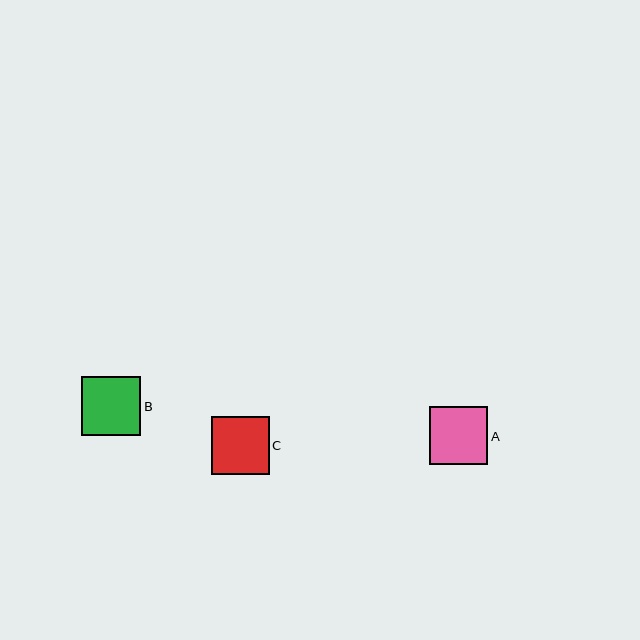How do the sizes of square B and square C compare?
Square B and square C are approximately the same size.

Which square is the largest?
Square B is the largest with a size of approximately 59 pixels.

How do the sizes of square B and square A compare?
Square B and square A are approximately the same size.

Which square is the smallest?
Square C is the smallest with a size of approximately 58 pixels.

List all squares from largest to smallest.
From largest to smallest: B, A, C.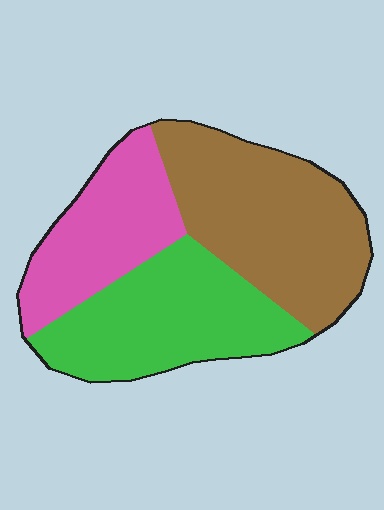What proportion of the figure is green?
Green takes up about one third (1/3) of the figure.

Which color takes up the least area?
Pink, at roughly 25%.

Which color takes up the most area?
Brown, at roughly 40%.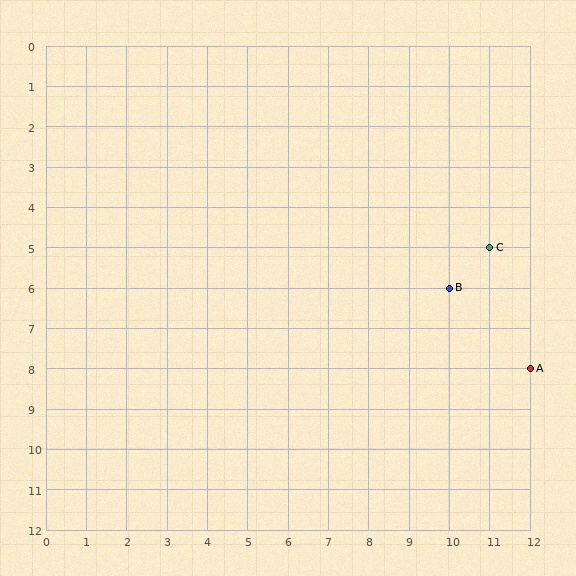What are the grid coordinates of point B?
Point B is at grid coordinates (10, 6).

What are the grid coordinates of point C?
Point C is at grid coordinates (11, 5).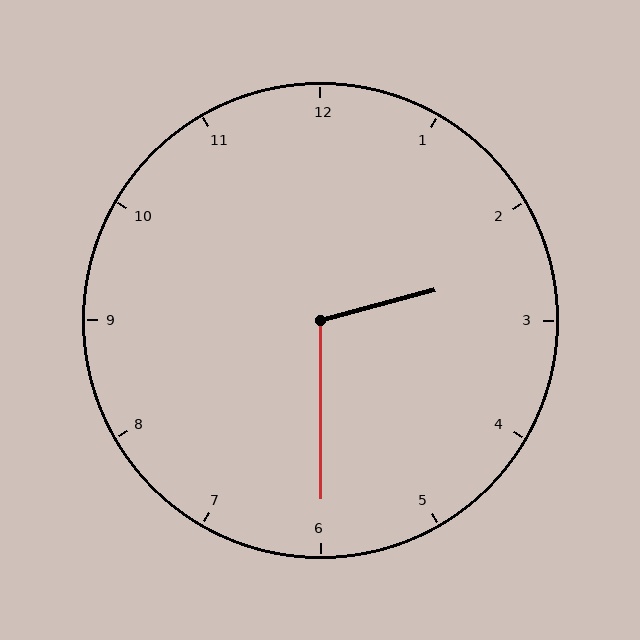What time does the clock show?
2:30.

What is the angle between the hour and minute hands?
Approximately 105 degrees.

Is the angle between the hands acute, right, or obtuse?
It is obtuse.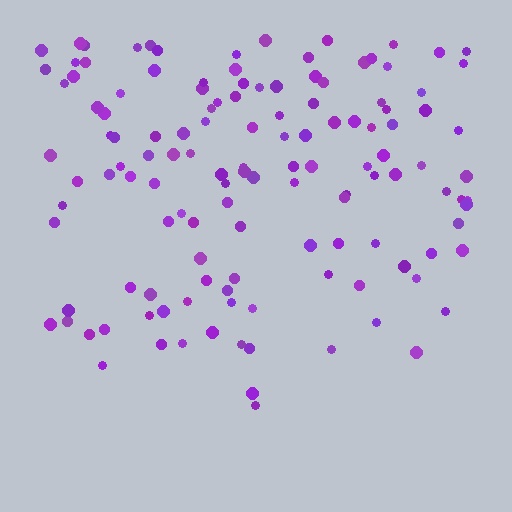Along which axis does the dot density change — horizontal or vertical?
Vertical.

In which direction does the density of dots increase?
From bottom to top, with the top side densest.